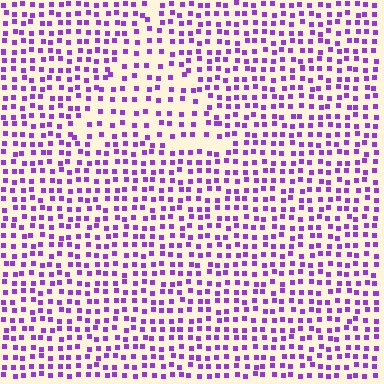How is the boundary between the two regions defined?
The boundary is defined by a change in element density (approximately 1.6x ratio). All elements are the same color, size, and shape.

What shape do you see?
I see a triangle.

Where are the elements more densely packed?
The elements are more densely packed outside the triangle boundary.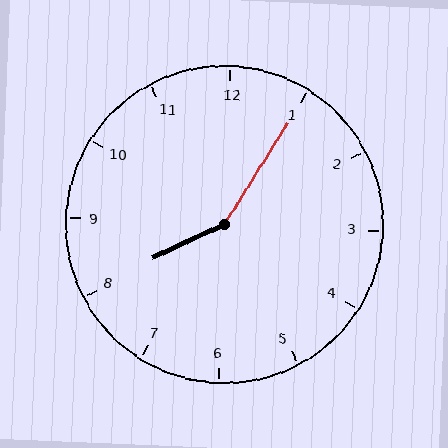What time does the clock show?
8:05.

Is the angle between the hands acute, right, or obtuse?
It is obtuse.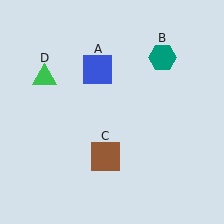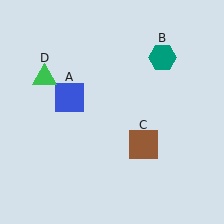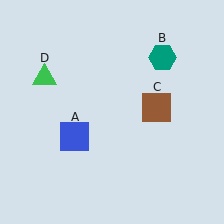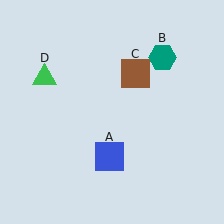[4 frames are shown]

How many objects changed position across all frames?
2 objects changed position: blue square (object A), brown square (object C).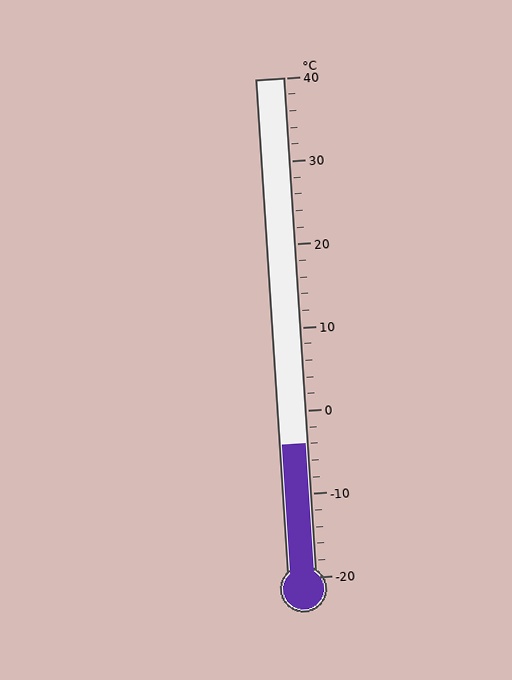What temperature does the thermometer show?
The thermometer shows approximately -4°C.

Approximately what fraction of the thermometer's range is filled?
The thermometer is filled to approximately 25% of its range.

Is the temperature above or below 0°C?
The temperature is below 0°C.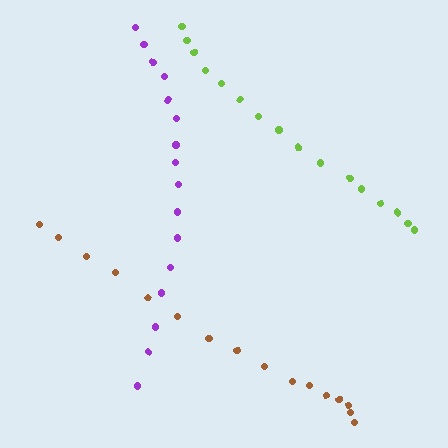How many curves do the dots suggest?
There are 3 distinct paths.